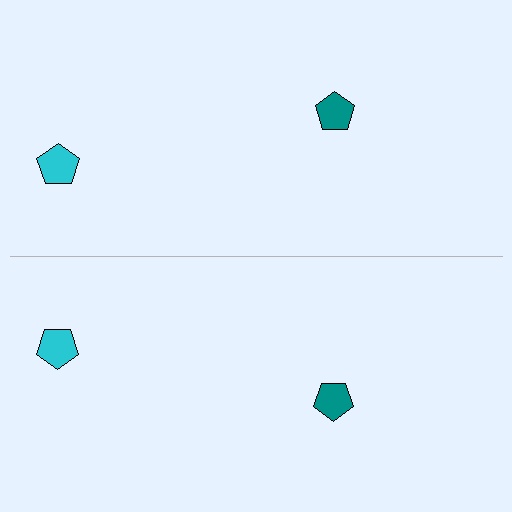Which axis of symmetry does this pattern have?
The pattern has a horizontal axis of symmetry running through the center of the image.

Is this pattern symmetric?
Yes, this pattern has bilateral (reflection) symmetry.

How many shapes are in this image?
There are 4 shapes in this image.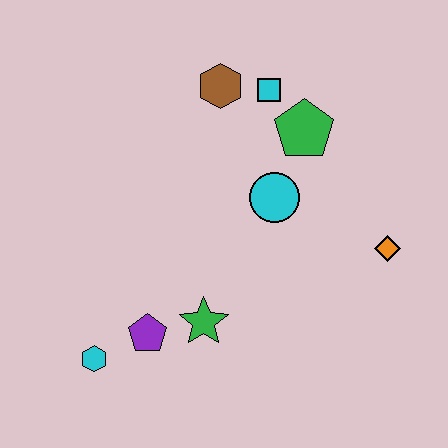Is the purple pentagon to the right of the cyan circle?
No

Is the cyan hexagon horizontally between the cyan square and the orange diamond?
No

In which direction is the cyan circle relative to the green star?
The cyan circle is above the green star.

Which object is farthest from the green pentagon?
The cyan hexagon is farthest from the green pentagon.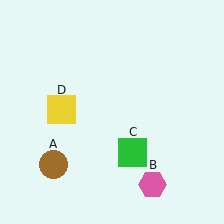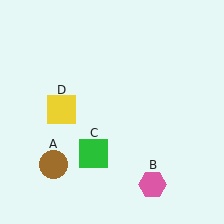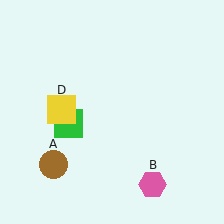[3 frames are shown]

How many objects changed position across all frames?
1 object changed position: green square (object C).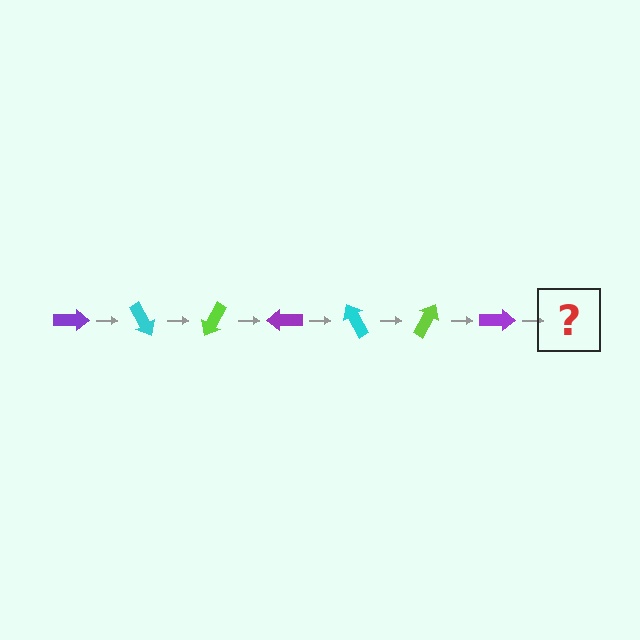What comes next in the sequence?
The next element should be a cyan arrow, rotated 420 degrees from the start.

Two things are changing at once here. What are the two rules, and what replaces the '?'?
The two rules are that it rotates 60 degrees each step and the color cycles through purple, cyan, and lime. The '?' should be a cyan arrow, rotated 420 degrees from the start.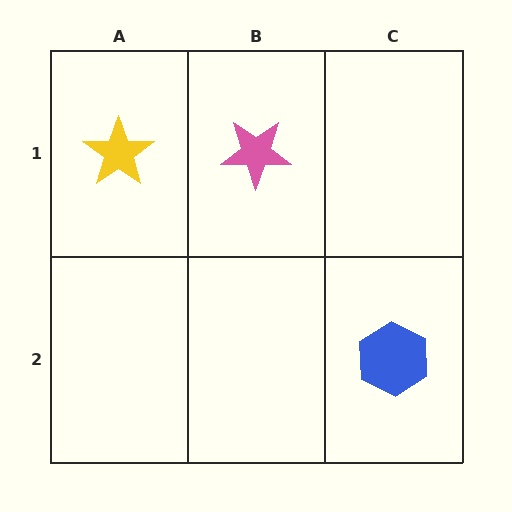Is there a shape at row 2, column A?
No, that cell is empty.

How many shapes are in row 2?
1 shape.